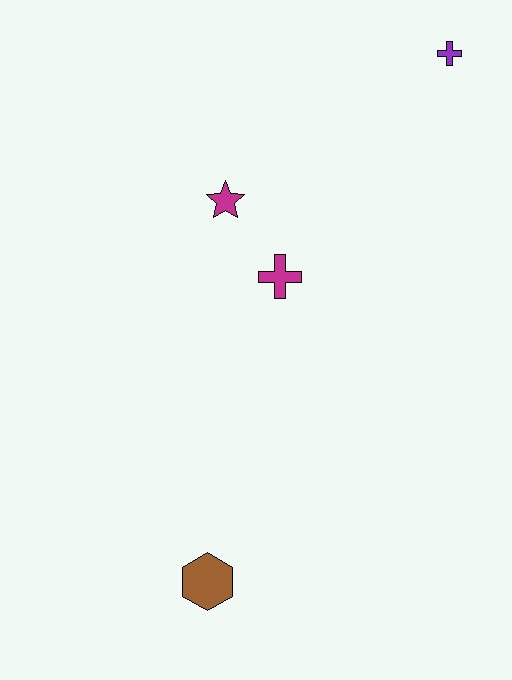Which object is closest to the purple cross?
The magenta star is closest to the purple cross.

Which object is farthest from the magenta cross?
The brown hexagon is farthest from the magenta cross.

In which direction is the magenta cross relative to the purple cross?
The magenta cross is below the purple cross.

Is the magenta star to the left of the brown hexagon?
No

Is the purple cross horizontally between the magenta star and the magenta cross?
No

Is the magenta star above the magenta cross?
Yes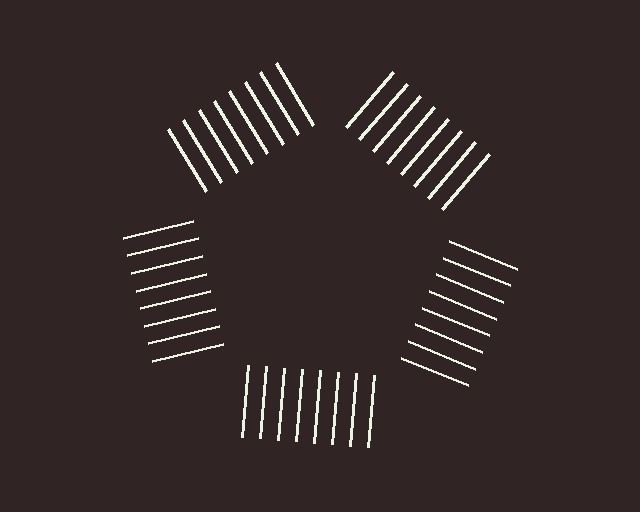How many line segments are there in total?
40 — 8 along each of the 5 edges.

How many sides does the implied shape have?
5 sides — the line-ends trace a pentagon.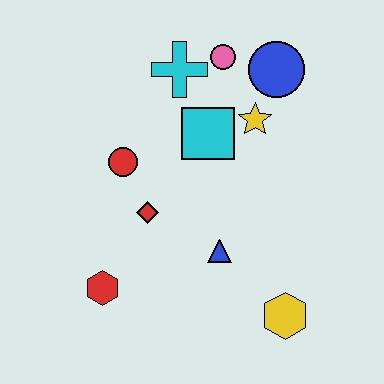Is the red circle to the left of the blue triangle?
Yes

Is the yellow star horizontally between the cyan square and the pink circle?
No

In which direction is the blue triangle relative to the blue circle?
The blue triangle is below the blue circle.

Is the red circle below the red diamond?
No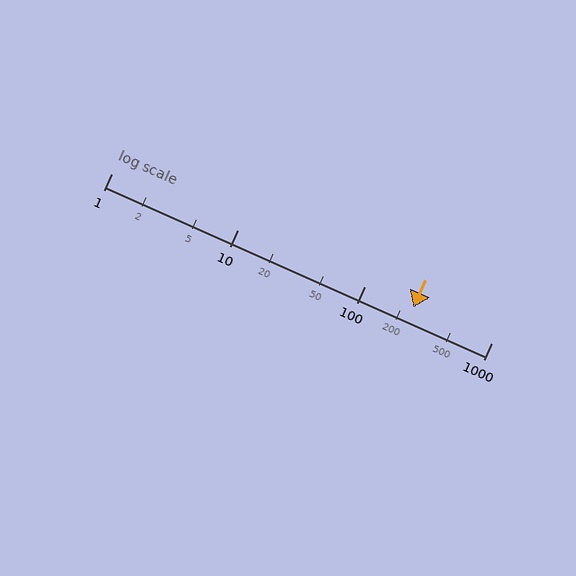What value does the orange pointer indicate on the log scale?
The pointer indicates approximately 240.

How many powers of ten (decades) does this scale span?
The scale spans 3 decades, from 1 to 1000.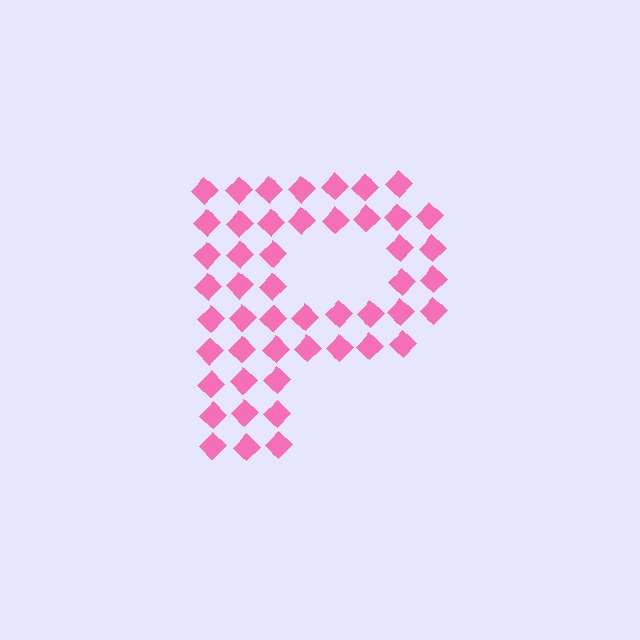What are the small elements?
The small elements are diamonds.